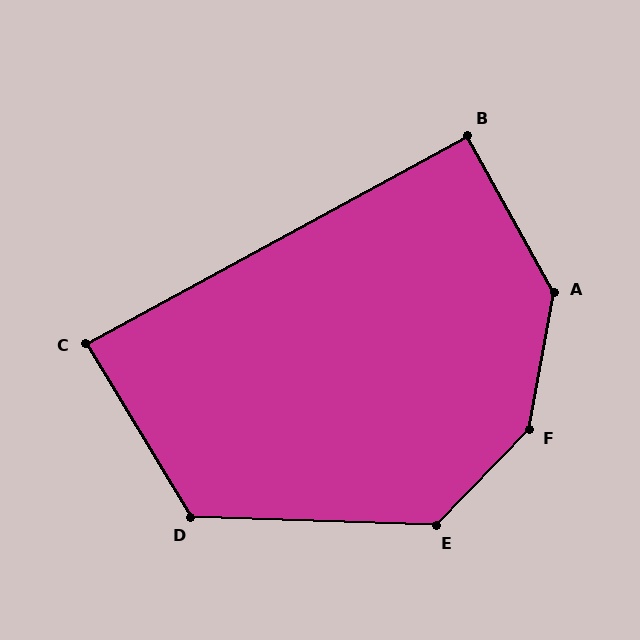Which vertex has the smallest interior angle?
C, at approximately 87 degrees.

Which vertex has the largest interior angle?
F, at approximately 146 degrees.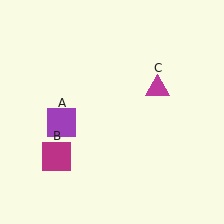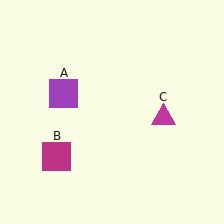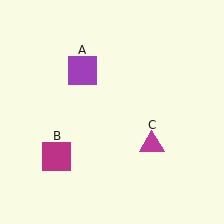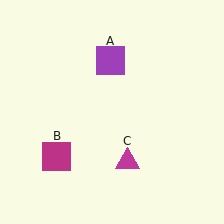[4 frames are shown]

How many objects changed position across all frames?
2 objects changed position: purple square (object A), magenta triangle (object C).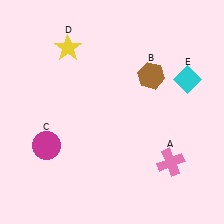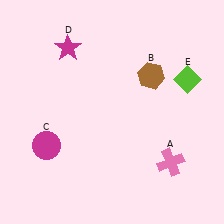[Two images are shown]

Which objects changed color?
D changed from yellow to magenta. E changed from cyan to lime.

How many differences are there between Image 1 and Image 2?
There are 2 differences between the two images.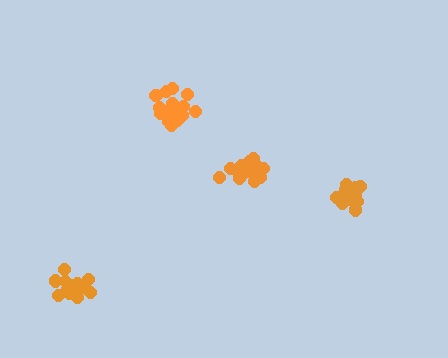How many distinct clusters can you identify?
There are 4 distinct clusters.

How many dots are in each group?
Group 1: 17 dots, Group 2: 16 dots, Group 3: 15 dots, Group 4: 16 dots (64 total).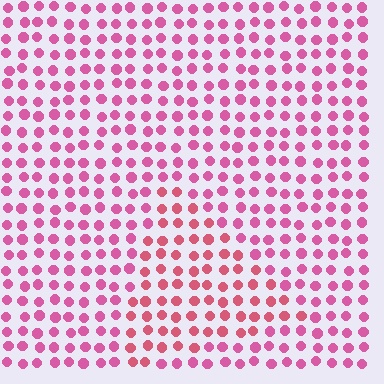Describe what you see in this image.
The image is filled with small pink elements in a uniform arrangement. A triangle-shaped region is visible where the elements are tinted to a slightly different hue, forming a subtle color boundary.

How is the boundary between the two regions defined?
The boundary is defined purely by a slight shift in hue (about 22 degrees). Spacing, size, and orientation are identical on both sides.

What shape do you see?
I see a triangle.